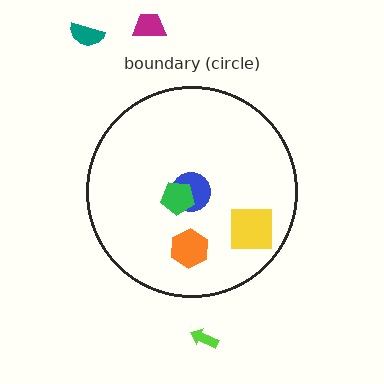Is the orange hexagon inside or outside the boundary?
Inside.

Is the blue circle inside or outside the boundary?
Inside.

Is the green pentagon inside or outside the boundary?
Inside.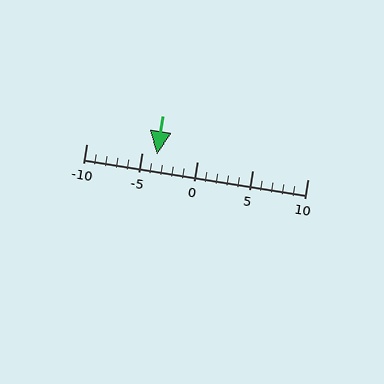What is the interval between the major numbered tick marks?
The major tick marks are spaced 5 units apart.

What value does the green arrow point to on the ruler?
The green arrow points to approximately -4.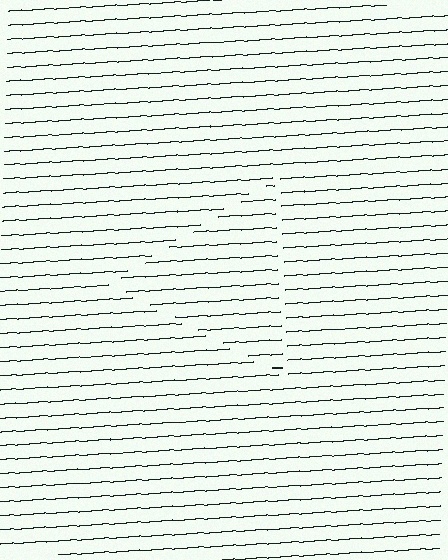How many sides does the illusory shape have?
3 sides — the line-ends trace a triangle.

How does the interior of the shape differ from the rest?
The interior of the shape contains the same grating, shifted by half a period — the contour is defined by the phase discontinuity where line-ends from the inner and outer gratings abut.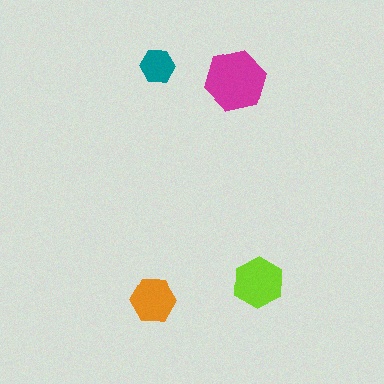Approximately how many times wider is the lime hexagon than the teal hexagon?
About 1.5 times wider.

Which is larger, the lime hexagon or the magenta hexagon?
The magenta one.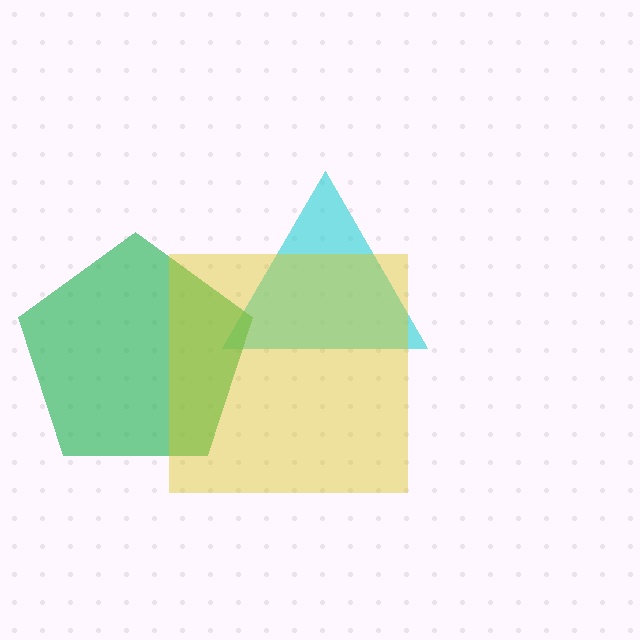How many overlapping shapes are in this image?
There are 3 overlapping shapes in the image.